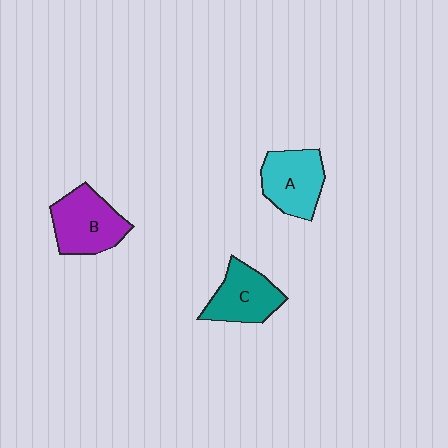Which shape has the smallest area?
Shape C (teal).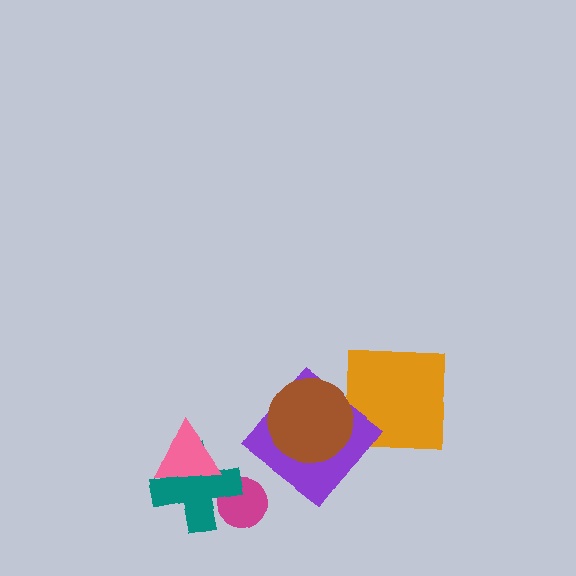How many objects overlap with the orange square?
0 objects overlap with the orange square.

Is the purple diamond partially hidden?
Yes, it is partially covered by another shape.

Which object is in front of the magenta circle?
The teal cross is in front of the magenta circle.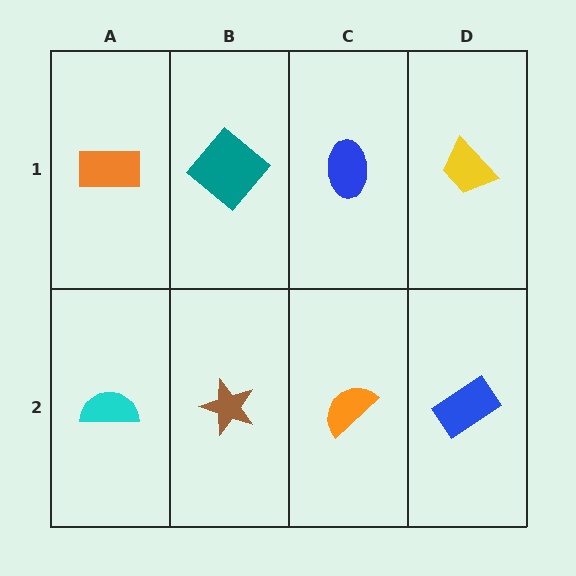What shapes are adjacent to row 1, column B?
A brown star (row 2, column B), an orange rectangle (row 1, column A), a blue ellipse (row 1, column C).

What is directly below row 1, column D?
A blue rectangle.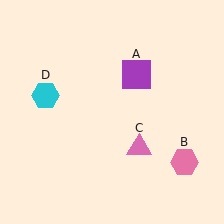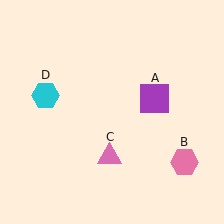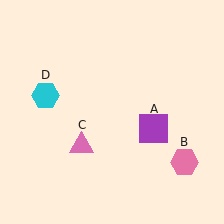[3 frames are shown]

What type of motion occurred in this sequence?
The purple square (object A), pink triangle (object C) rotated clockwise around the center of the scene.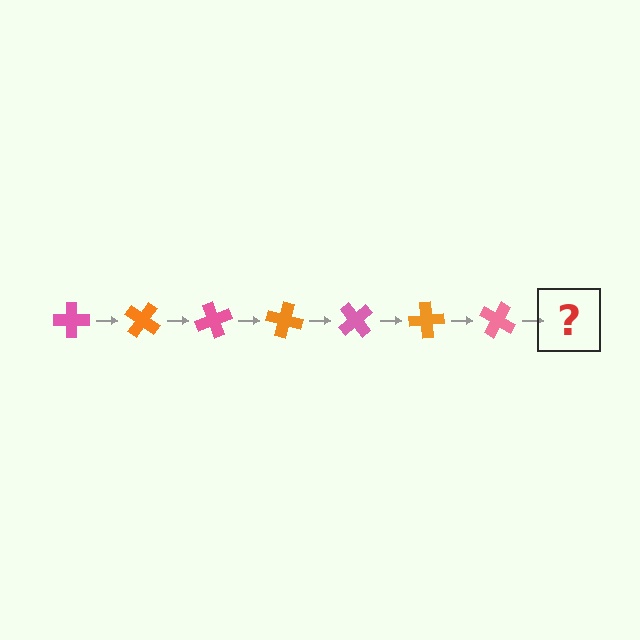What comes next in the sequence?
The next element should be an orange cross, rotated 245 degrees from the start.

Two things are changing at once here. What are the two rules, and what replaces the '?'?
The two rules are that it rotates 35 degrees each step and the color cycles through pink and orange. The '?' should be an orange cross, rotated 245 degrees from the start.